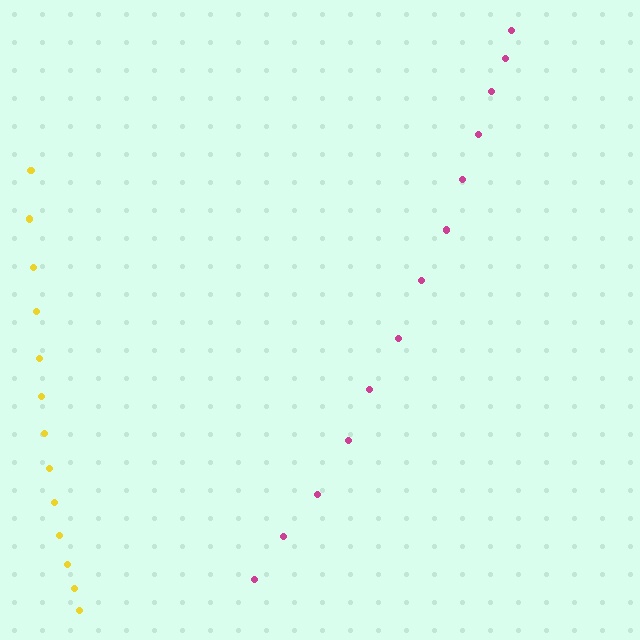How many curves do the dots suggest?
There are 2 distinct paths.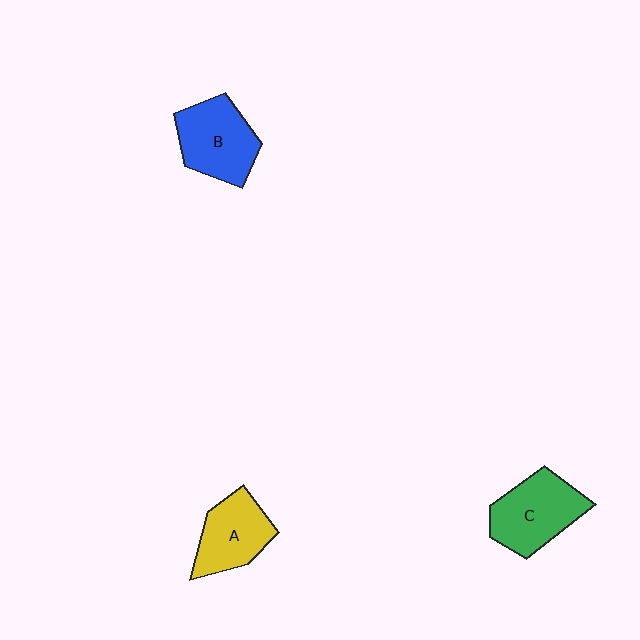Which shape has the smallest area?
Shape A (yellow).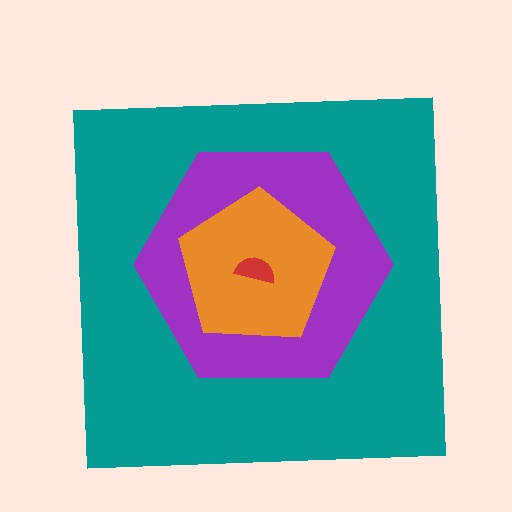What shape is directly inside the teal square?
The purple hexagon.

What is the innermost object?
The red semicircle.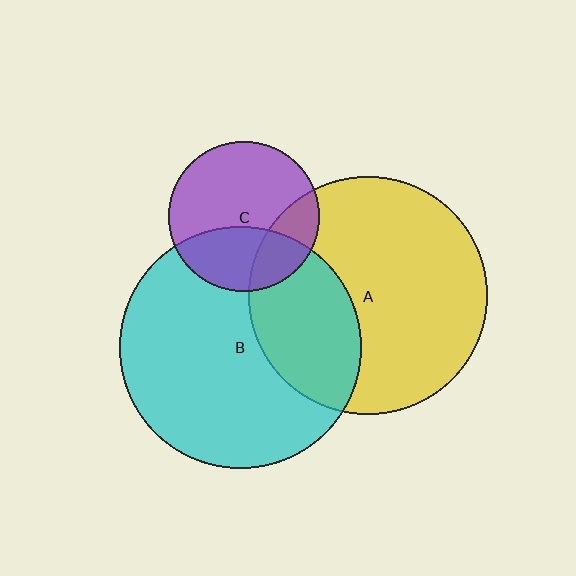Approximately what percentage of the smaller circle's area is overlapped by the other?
Approximately 35%.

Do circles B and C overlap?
Yes.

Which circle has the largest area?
Circle B (cyan).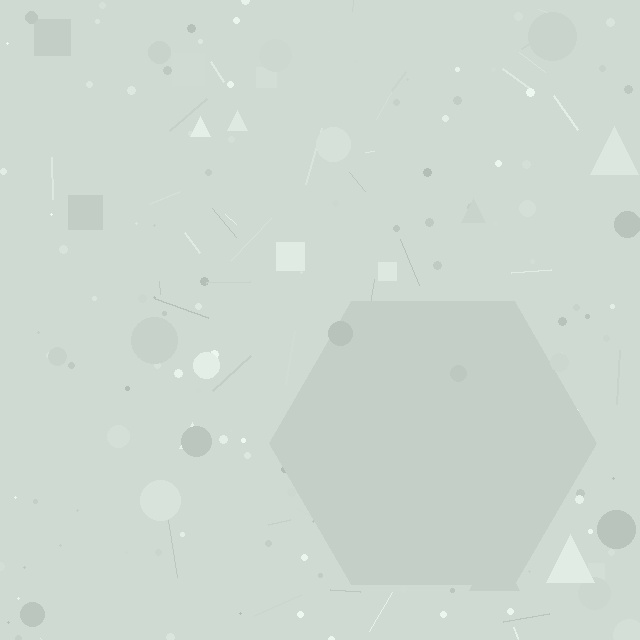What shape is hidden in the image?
A hexagon is hidden in the image.